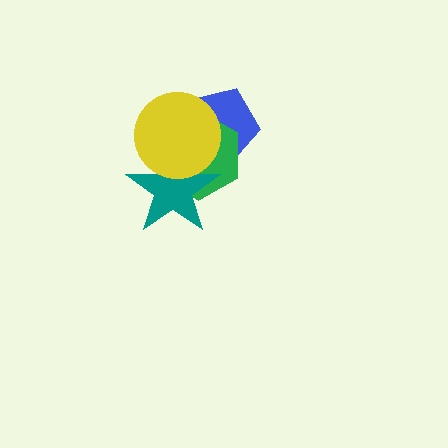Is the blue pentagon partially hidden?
Yes, it is partially covered by another shape.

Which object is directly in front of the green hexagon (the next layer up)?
The teal star is directly in front of the green hexagon.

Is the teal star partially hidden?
Yes, it is partially covered by another shape.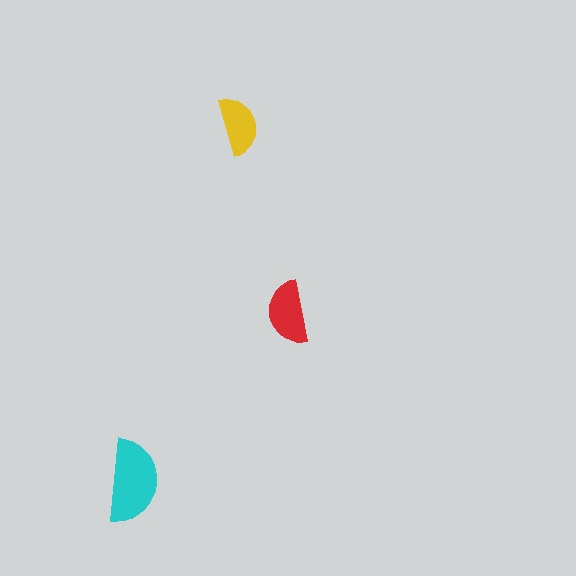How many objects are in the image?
There are 3 objects in the image.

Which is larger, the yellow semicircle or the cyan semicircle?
The cyan one.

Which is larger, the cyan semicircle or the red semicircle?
The cyan one.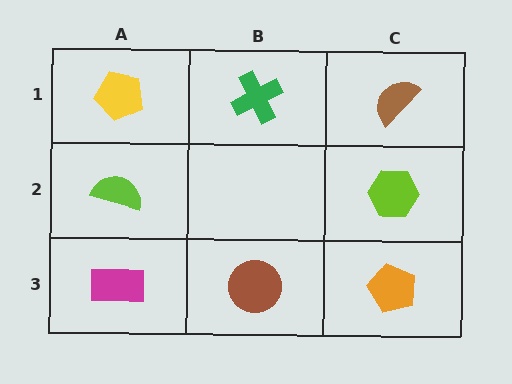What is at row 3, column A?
A magenta rectangle.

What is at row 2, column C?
A lime hexagon.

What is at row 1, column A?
A yellow pentagon.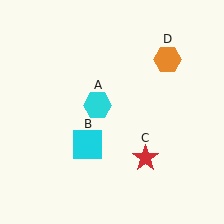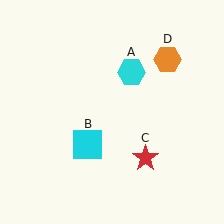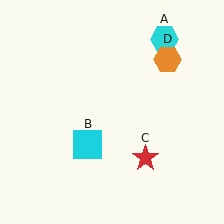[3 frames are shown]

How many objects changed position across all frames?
1 object changed position: cyan hexagon (object A).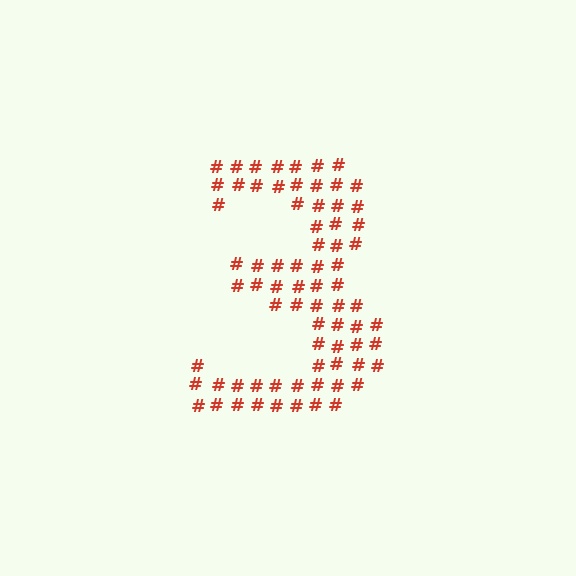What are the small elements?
The small elements are hash symbols.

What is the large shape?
The large shape is the digit 3.